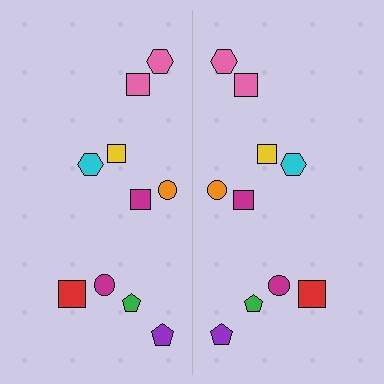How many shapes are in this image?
There are 20 shapes in this image.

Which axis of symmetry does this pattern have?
The pattern has a vertical axis of symmetry running through the center of the image.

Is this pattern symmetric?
Yes, this pattern has bilateral (reflection) symmetry.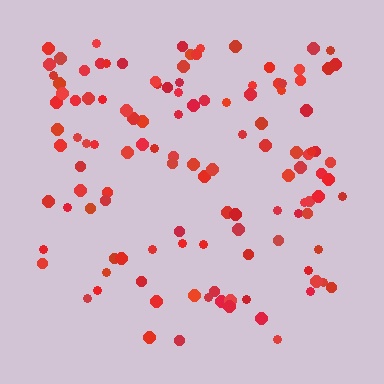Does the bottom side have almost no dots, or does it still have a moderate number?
Still a moderate number, just noticeably fewer than the top.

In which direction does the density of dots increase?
From bottom to top, with the top side densest.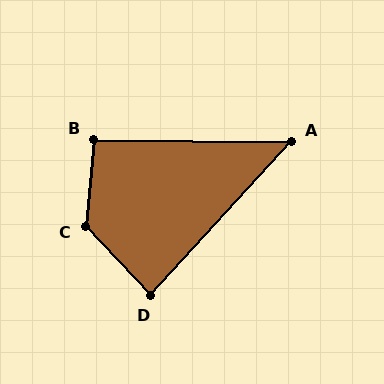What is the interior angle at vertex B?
Approximately 95 degrees (approximately right).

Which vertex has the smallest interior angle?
A, at approximately 48 degrees.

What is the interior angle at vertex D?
Approximately 85 degrees (approximately right).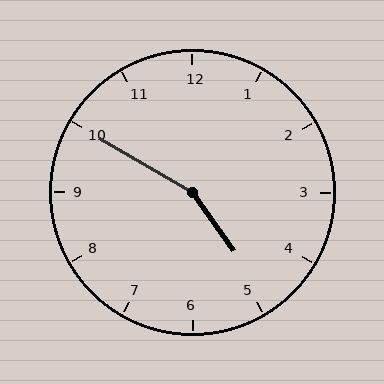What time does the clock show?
4:50.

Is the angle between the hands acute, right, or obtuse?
It is obtuse.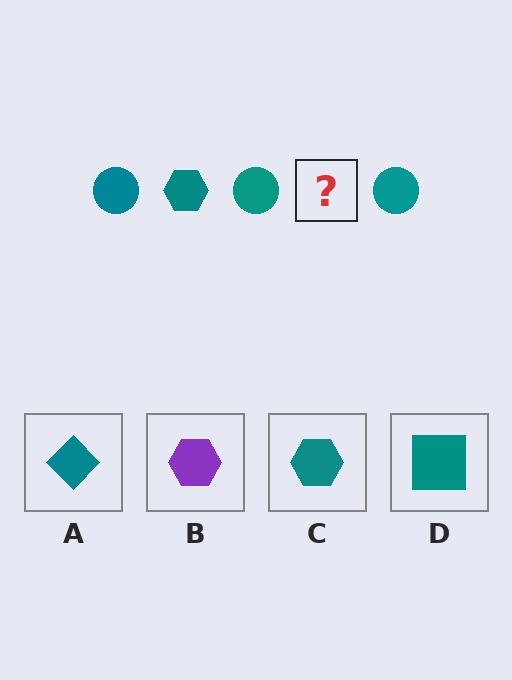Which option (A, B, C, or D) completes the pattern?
C.